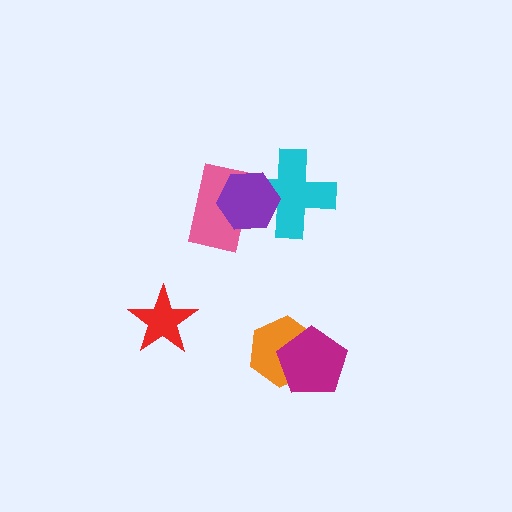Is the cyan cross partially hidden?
Yes, it is partially covered by another shape.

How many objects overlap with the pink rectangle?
2 objects overlap with the pink rectangle.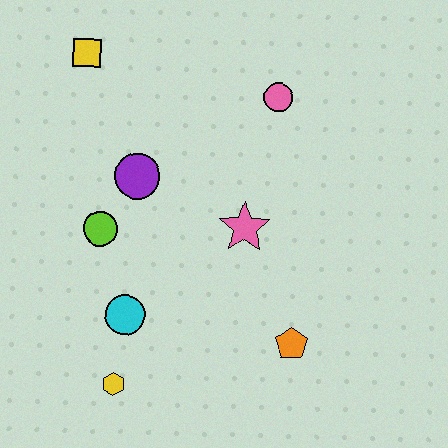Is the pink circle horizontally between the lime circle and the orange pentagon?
Yes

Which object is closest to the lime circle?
The purple circle is closest to the lime circle.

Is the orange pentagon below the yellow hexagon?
No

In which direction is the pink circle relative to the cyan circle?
The pink circle is above the cyan circle.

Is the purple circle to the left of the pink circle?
Yes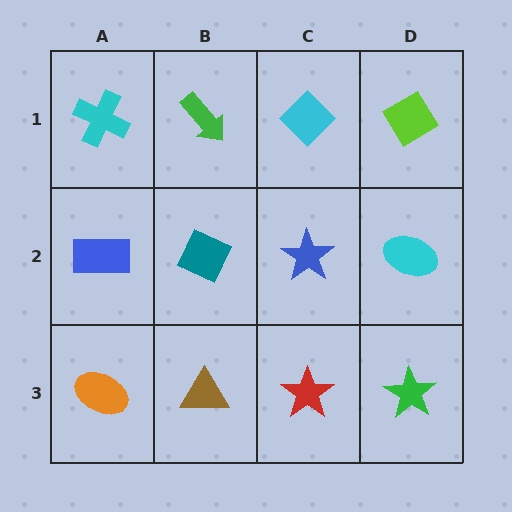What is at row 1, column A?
A cyan cross.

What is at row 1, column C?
A cyan diamond.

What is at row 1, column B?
A green arrow.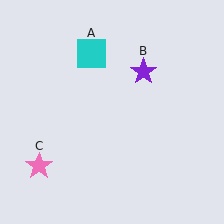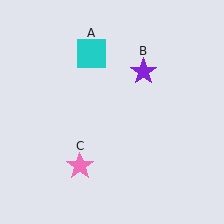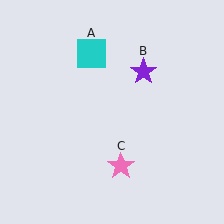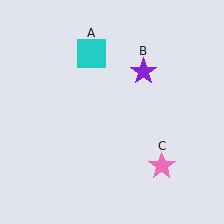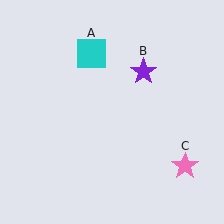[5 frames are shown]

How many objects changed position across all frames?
1 object changed position: pink star (object C).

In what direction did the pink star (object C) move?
The pink star (object C) moved right.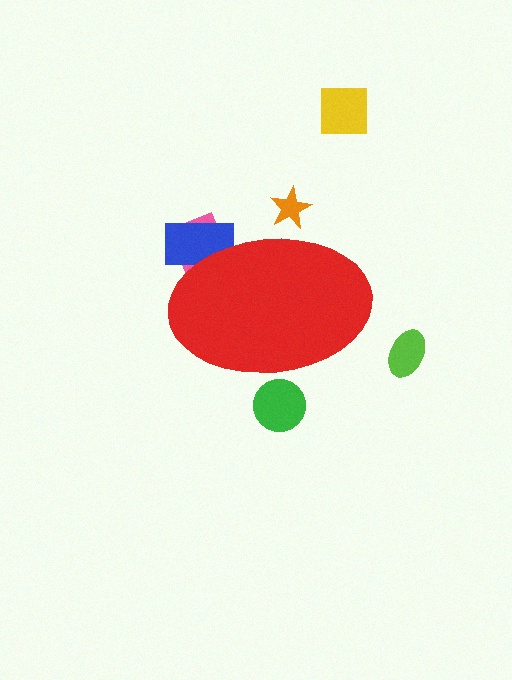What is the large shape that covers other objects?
A red ellipse.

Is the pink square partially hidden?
Yes, the pink square is partially hidden behind the red ellipse.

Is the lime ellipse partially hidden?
No, the lime ellipse is fully visible.